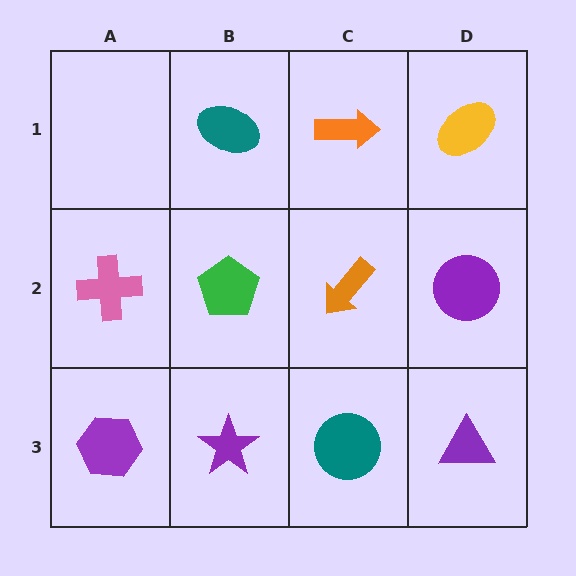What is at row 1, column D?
A yellow ellipse.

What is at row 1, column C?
An orange arrow.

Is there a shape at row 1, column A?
No, that cell is empty.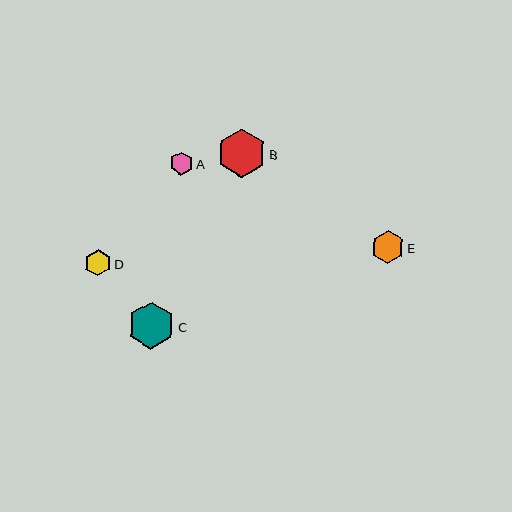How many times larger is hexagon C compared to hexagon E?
Hexagon C is approximately 1.5 times the size of hexagon E.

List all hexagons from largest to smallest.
From largest to smallest: B, C, E, D, A.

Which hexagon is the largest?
Hexagon B is the largest with a size of approximately 49 pixels.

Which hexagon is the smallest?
Hexagon A is the smallest with a size of approximately 23 pixels.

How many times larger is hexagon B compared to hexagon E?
Hexagon B is approximately 1.5 times the size of hexagon E.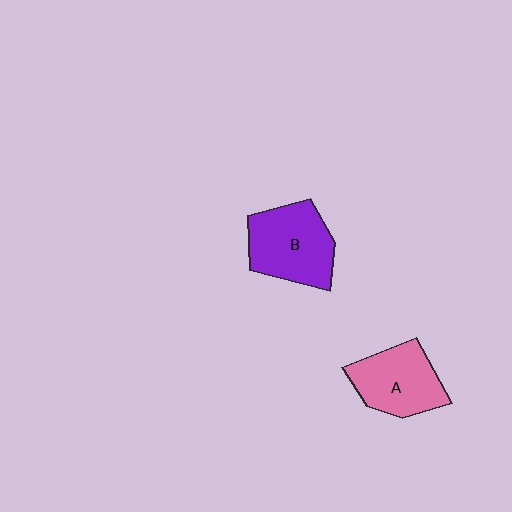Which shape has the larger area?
Shape B (purple).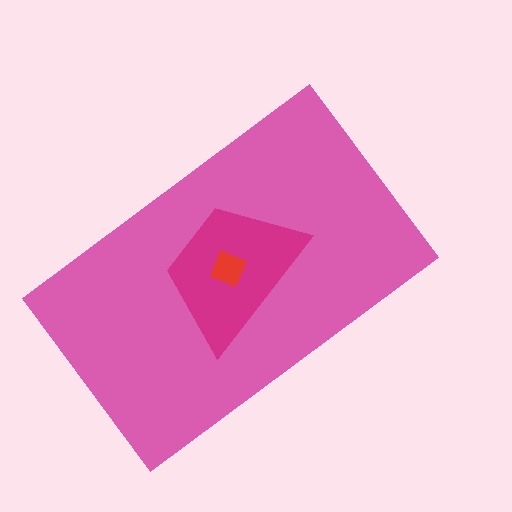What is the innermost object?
The red diamond.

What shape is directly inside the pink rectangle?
The magenta trapezoid.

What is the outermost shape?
The pink rectangle.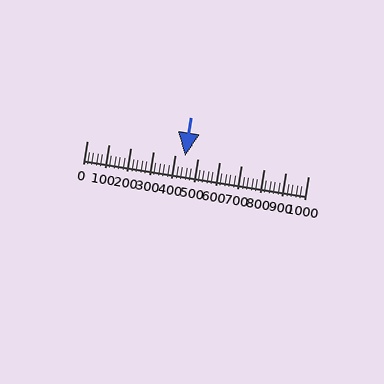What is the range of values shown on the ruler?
The ruler shows values from 0 to 1000.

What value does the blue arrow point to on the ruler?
The blue arrow points to approximately 443.